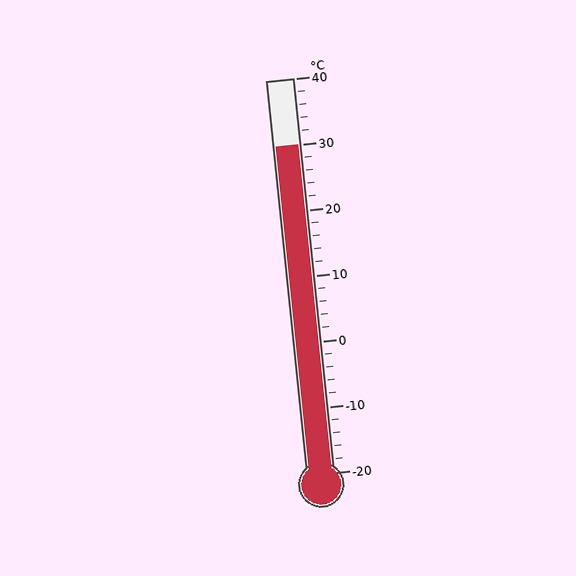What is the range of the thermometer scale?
The thermometer scale ranges from -20°C to 40°C.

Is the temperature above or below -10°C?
The temperature is above -10°C.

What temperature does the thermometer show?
The thermometer shows approximately 30°C.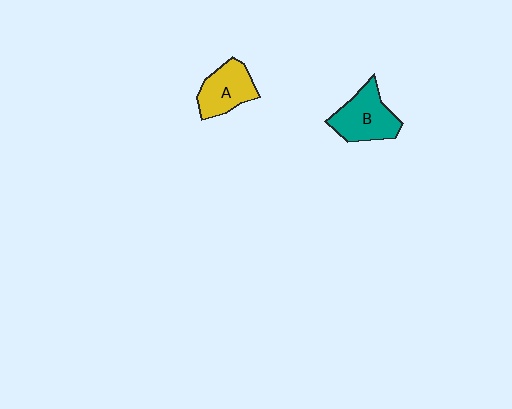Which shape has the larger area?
Shape B (teal).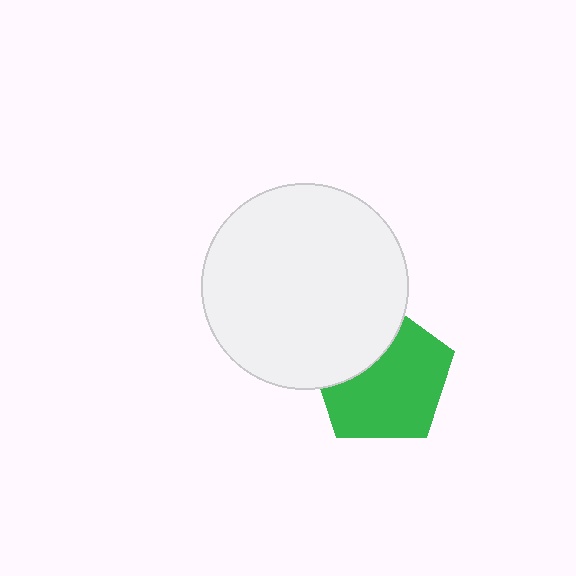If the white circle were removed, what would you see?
You would see the complete green pentagon.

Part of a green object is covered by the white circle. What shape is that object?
It is a pentagon.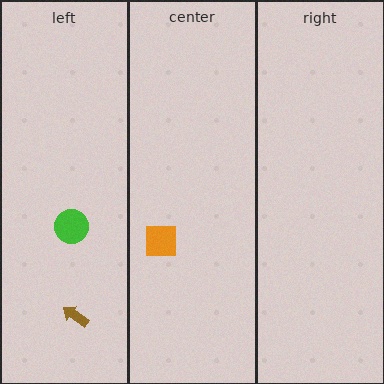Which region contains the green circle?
The left region.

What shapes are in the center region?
The orange square.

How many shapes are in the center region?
1.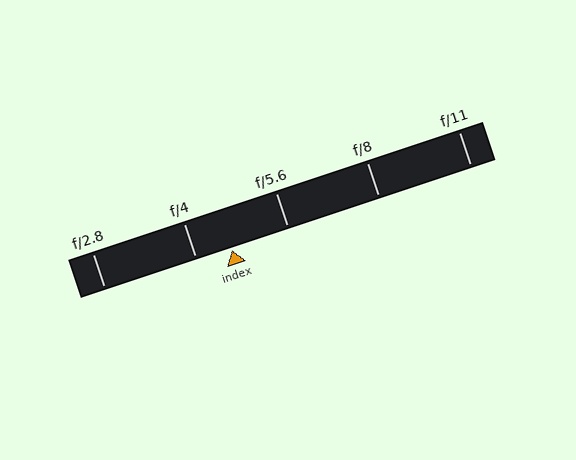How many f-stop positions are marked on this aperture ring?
There are 5 f-stop positions marked.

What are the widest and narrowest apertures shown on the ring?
The widest aperture shown is f/2.8 and the narrowest is f/11.